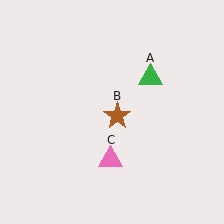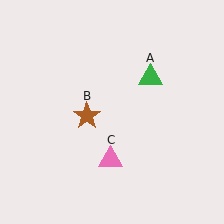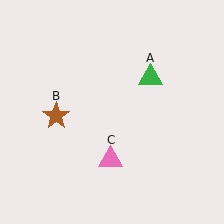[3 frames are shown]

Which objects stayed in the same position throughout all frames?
Green triangle (object A) and pink triangle (object C) remained stationary.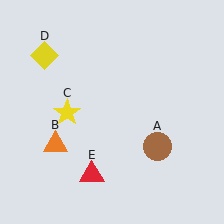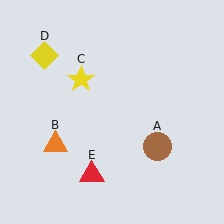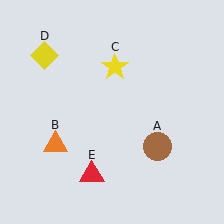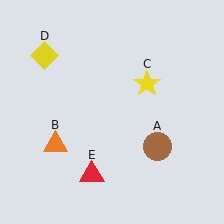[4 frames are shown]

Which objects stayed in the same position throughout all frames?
Brown circle (object A) and orange triangle (object B) and yellow diamond (object D) and red triangle (object E) remained stationary.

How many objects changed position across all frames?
1 object changed position: yellow star (object C).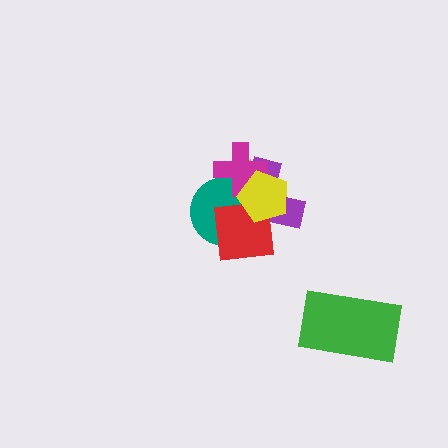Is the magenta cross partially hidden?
Yes, it is partially covered by another shape.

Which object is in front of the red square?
The yellow pentagon is in front of the red square.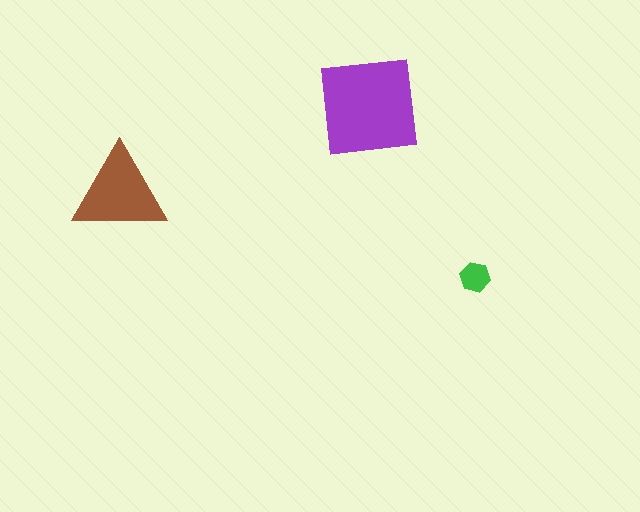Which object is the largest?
The purple square.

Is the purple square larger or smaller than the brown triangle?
Larger.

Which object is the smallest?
The green hexagon.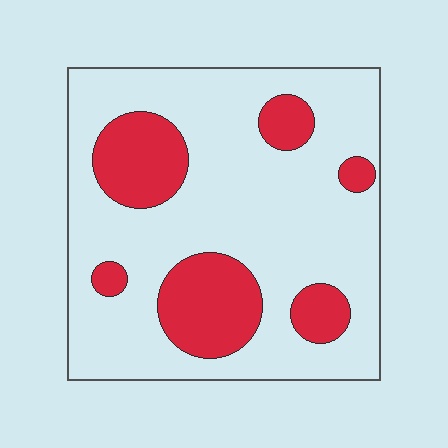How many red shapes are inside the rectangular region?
6.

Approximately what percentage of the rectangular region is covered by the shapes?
Approximately 25%.